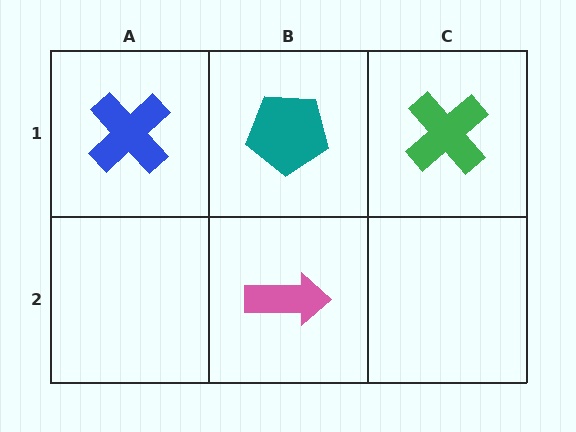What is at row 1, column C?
A green cross.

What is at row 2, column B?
A pink arrow.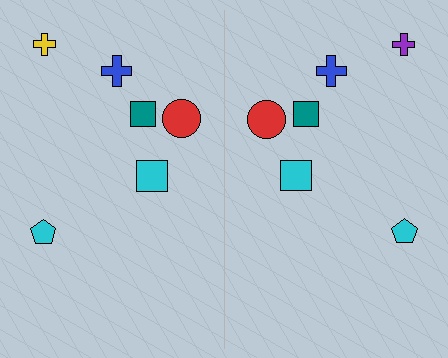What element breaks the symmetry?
The purple cross on the right side breaks the symmetry — its mirror counterpart is yellow.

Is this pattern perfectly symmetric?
No, the pattern is not perfectly symmetric. The purple cross on the right side breaks the symmetry — its mirror counterpart is yellow.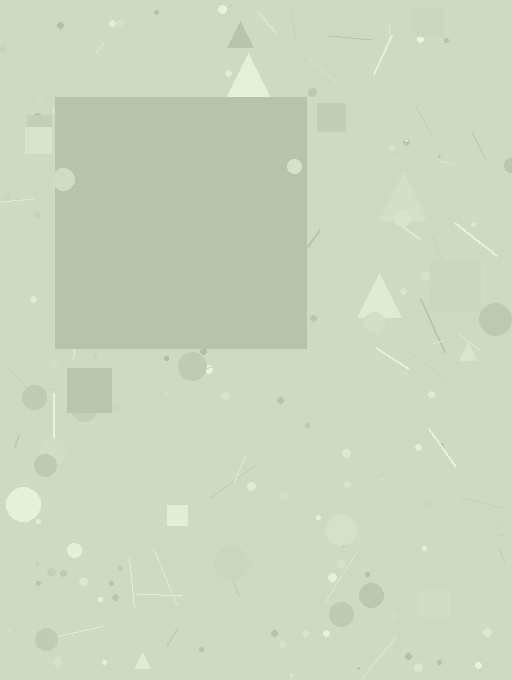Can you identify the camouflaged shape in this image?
The camouflaged shape is a square.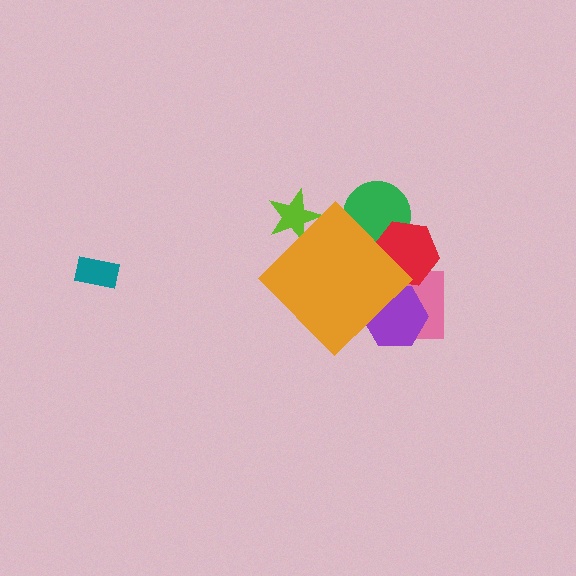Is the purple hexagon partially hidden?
Yes, the purple hexagon is partially hidden behind the orange diamond.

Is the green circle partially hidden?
Yes, the green circle is partially hidden behind the orange diamond.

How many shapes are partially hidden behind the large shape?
5 shapes are partially hidden.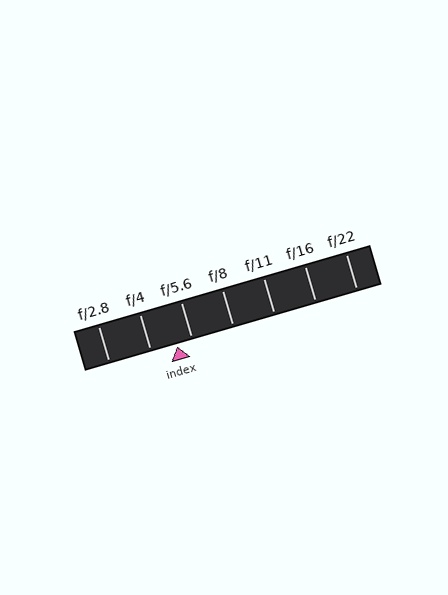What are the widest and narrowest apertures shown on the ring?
The widest aperture shown is f/2.8 and the narrowest is f/22.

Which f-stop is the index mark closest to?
The index mark is closest to f/5.6.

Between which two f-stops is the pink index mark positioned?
The index mark is between f/4 and f/5.6.